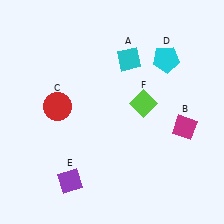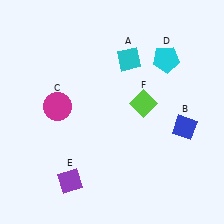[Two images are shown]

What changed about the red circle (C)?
In Image 1, C is red. In Image 2, it changed to magenta.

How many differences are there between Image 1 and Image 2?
There are 2 differences between the two images.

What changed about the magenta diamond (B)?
In Image 1, B is magenta. In Image 2, it changed to blue.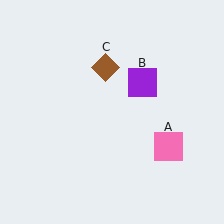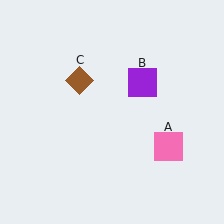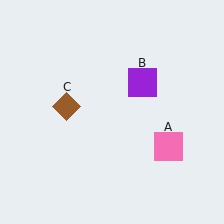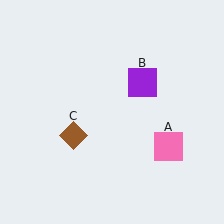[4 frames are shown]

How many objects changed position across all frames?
1 object changed position: brown diamond (object C).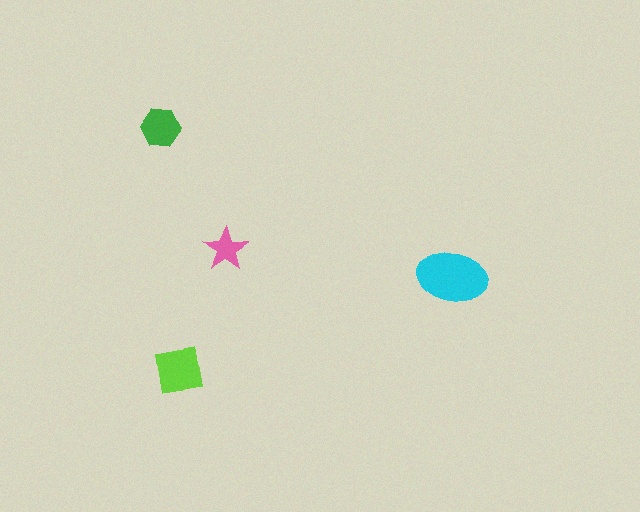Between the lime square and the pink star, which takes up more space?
The lime square.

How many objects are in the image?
There are 4 objects in the image.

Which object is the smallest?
The pink star.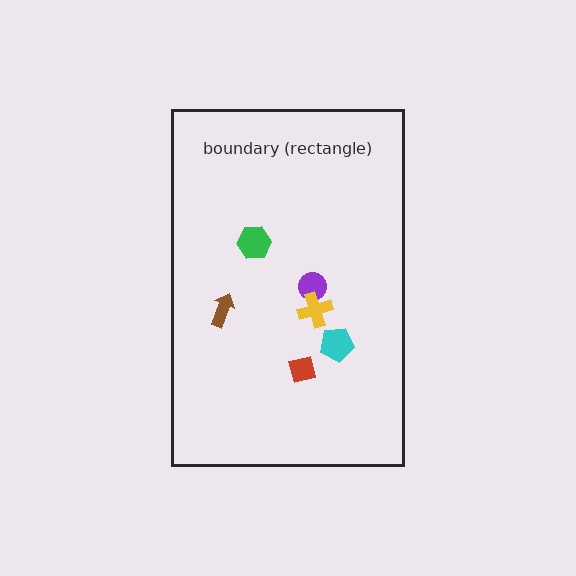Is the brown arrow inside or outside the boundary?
Inside.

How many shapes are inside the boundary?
6 inside, 0 outside.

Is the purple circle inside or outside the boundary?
Inside.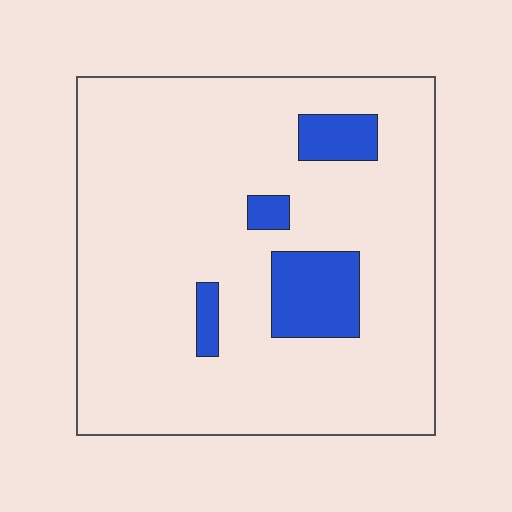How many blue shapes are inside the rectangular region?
4.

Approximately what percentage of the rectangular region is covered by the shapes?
Approximately 10%.